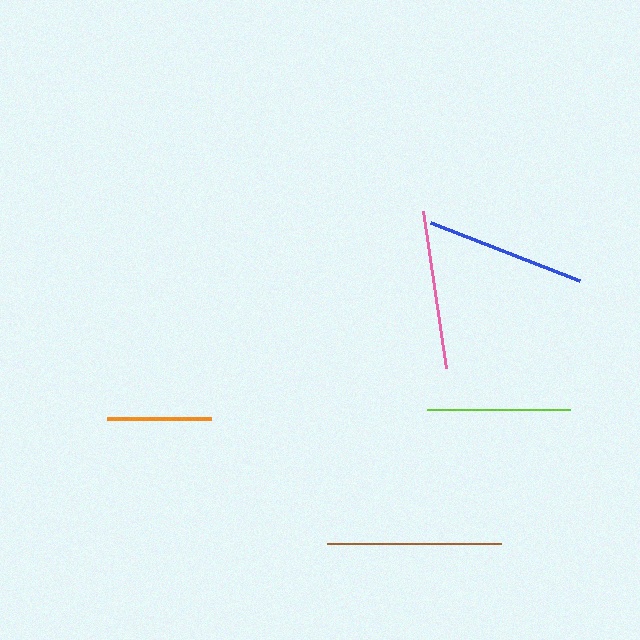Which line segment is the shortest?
The orange line is the shortest at approximately 103 pixels.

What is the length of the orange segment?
The orange segment is approximately 103 pixels long.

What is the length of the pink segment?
The pink segment is approximately 158 pixels long.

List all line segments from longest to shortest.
From longest to shortest: brown, blue, pink, lime, orange.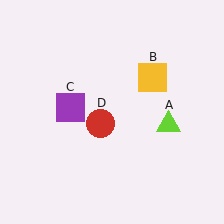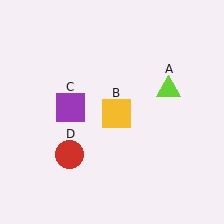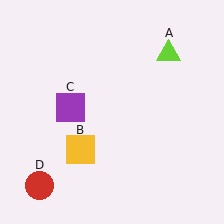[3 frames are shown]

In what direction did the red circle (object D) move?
The red circle (object D) moved down and to the left.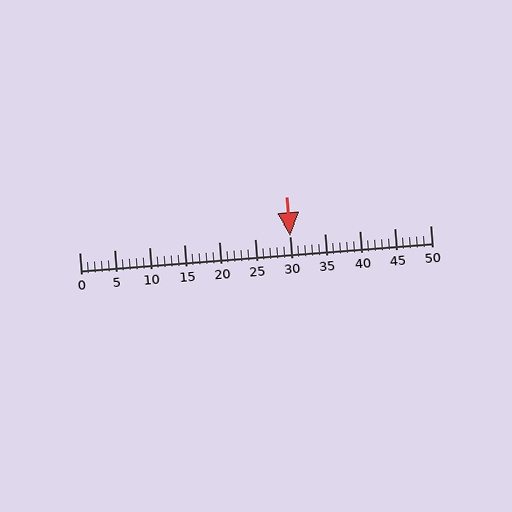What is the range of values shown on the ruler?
The ruler shows values from 0 to 50.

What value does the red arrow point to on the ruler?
The red arrow points to approximately 30.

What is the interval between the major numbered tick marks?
The major tick marks are spaced 5 units apart.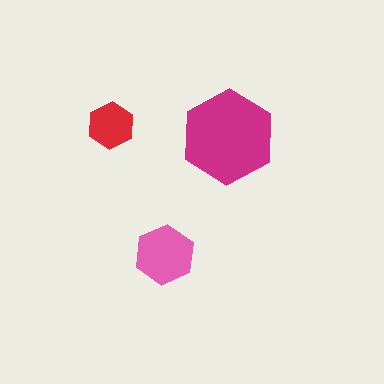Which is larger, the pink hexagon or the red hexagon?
The pink one.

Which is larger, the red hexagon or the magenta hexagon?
The magenta one.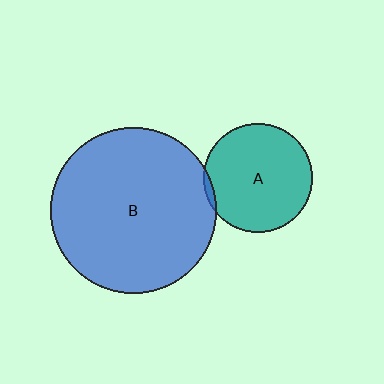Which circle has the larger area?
Circle B (blue).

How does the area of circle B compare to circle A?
Approximately 2.3 times.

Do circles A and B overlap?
Yes.